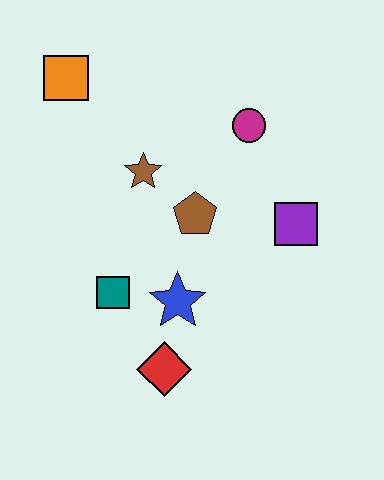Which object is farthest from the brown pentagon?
The orange square is farthest from the brown pentagon.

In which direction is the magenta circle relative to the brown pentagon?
The magenta circle is above the brown pentagon.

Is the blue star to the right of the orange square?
Yes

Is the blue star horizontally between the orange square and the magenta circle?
Yes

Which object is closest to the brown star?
The brown pentagon is closest to the brown star.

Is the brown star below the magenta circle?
Yes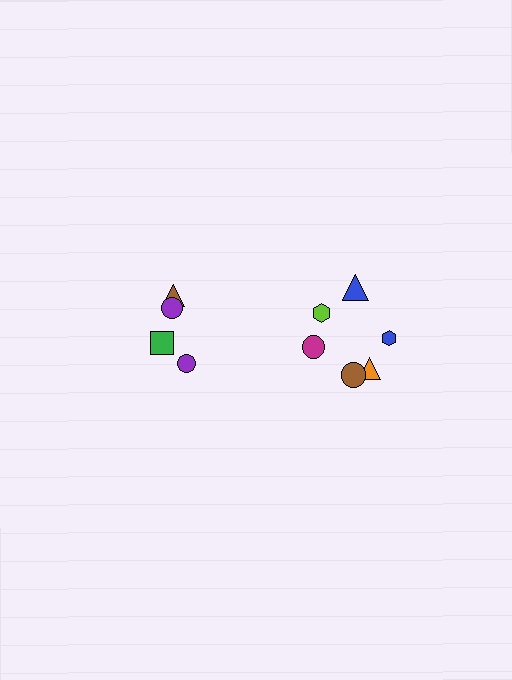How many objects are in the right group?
There are 6 objects.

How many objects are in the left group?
There are 4 objects.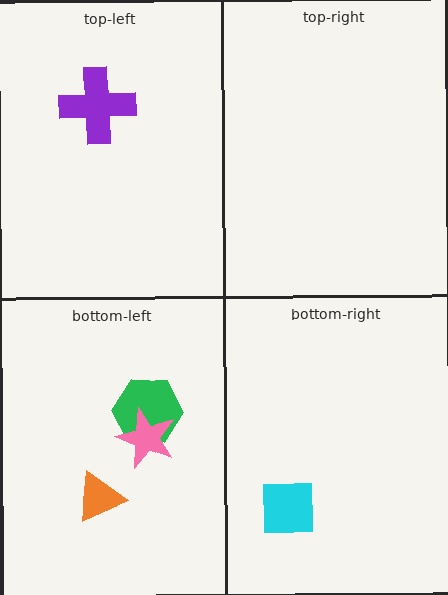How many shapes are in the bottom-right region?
1.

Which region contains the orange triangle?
The bottom-left region.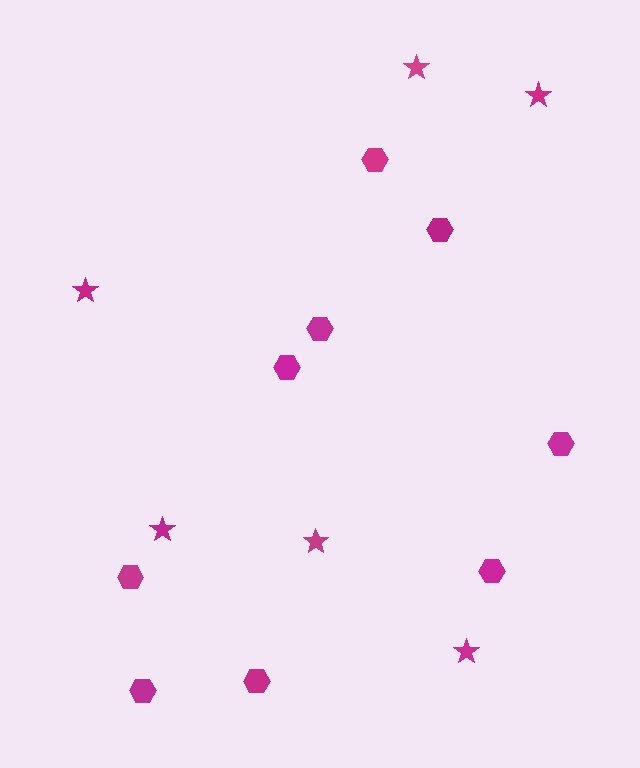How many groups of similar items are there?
There are 2 groups: one group of stars (6) and one group of hexagons (9).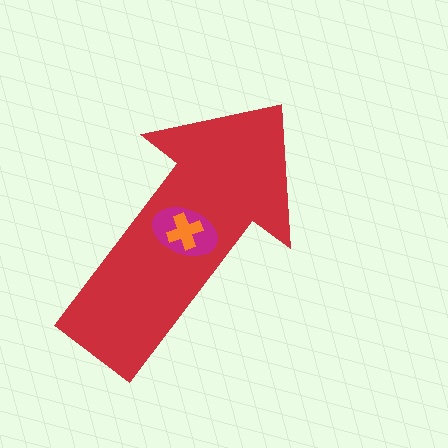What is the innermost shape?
The orange cross.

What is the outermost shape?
The red arrow.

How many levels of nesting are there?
3.